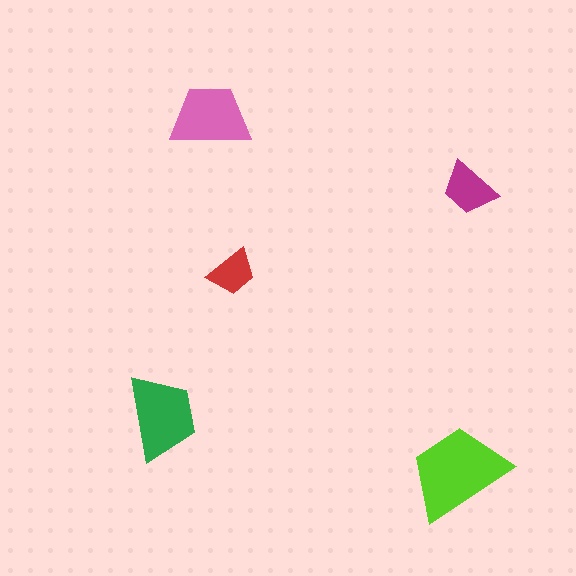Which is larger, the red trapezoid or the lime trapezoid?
The lime one.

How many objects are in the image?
There are 5 objects in the image.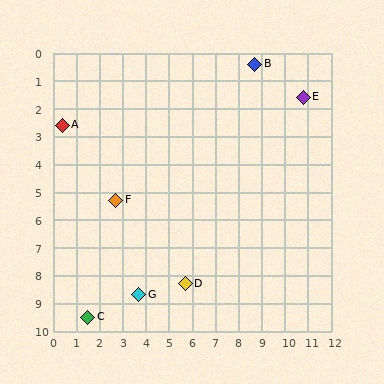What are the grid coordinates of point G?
Point G is at approximately (3.7, 8.7).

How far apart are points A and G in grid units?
Points A and G are about 6.9 grid units apart.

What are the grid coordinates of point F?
Point F is at approximately (2.7, 5.3).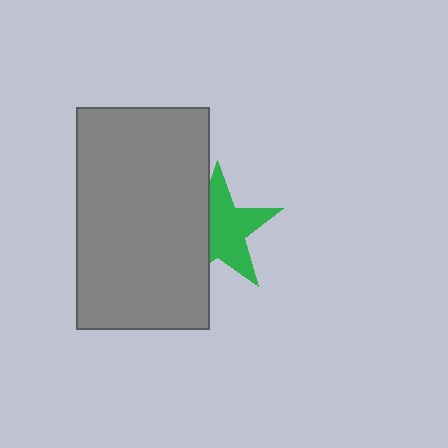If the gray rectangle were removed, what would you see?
You would see the complete green star.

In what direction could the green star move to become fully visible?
The green star could move right. That would shift it out from behind the gray rectangle entirely.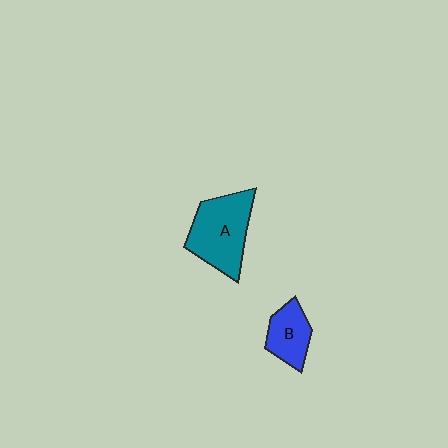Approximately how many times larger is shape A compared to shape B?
Approximately 1.8 times.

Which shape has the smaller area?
Shape B (blue).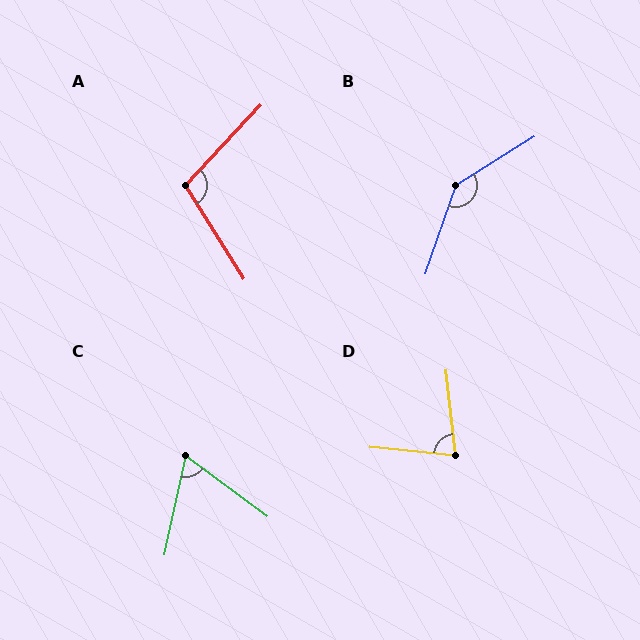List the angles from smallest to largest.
C (66°), D (78°), A (104°), B (141°).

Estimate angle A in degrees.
Approximately 104 degrees.